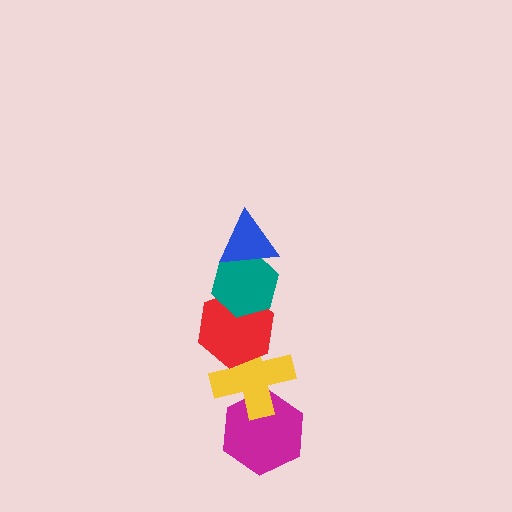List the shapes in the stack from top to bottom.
From top to bottom: the blue triangle, the teal hexagon, the red hexagon, the yellow cross, the magenta hexagon.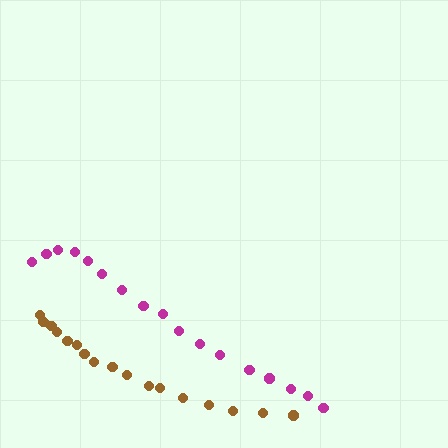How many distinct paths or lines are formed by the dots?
There are 2 distinct paths.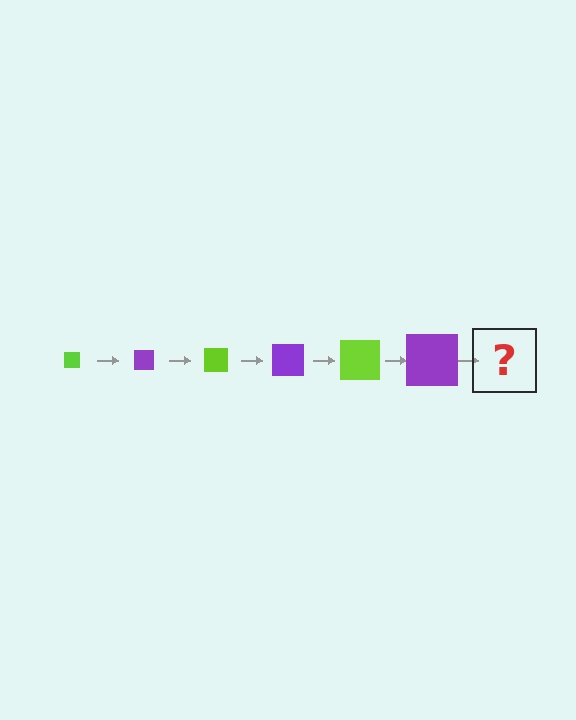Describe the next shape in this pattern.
It should be a lime square, larger than the previous one.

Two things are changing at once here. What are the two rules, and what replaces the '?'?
The two rules are that the square grows larger each step and the color cycles through lime and purple. The '?' should be a lime square, larger than the previous one.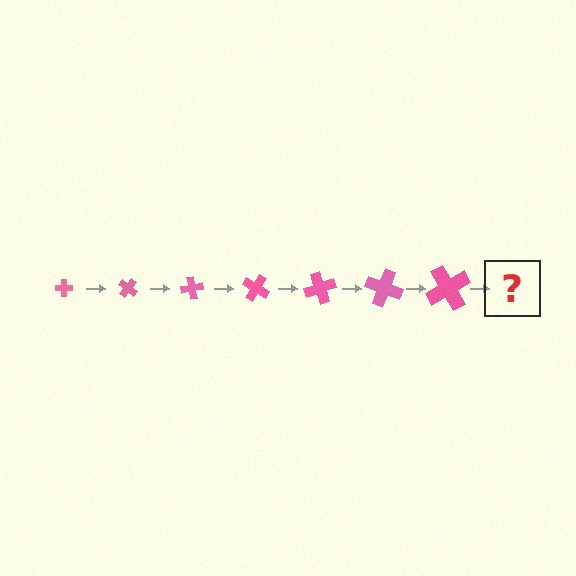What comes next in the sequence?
The next element should be a cross, larger than the previous one and rotated 280 degrees from the start.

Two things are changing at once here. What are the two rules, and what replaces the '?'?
The two rules are that the cross grows larger each step and it rotates 40 degrees each step. The '?' should be a cross, larger than the previous one and rotated 280 degrees from the start.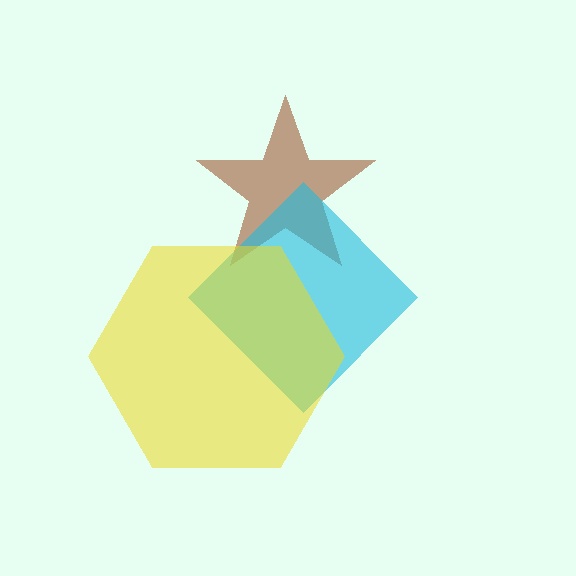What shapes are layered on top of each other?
The layered shapes are: a brown star, a cyan diamond, a yellow hexagon.